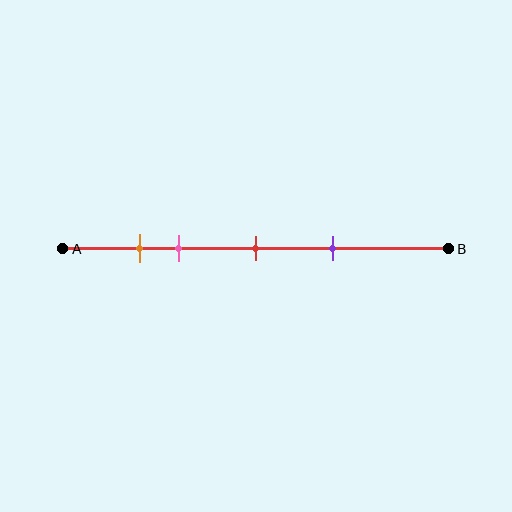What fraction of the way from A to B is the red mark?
The red mark is approximately 50% (0.5) of the way from A to B.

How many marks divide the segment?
There are 4 marks dividing the segment.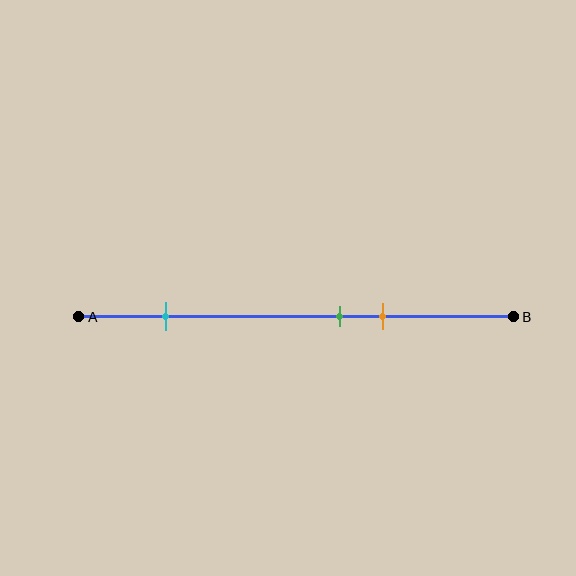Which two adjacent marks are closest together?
The green and orange marks are the closest adjacent pair.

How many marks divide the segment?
There are 3 marks dividing the segment.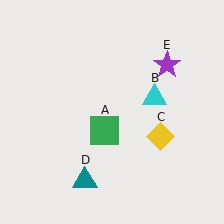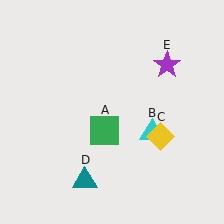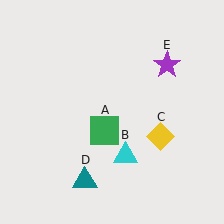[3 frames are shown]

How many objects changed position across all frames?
1 object changed position: cyan triangle (object B).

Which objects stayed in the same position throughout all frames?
Green square (object A) and yellow diamond (object C) and teal triangle (object D) and purple star (object E) remained stationary.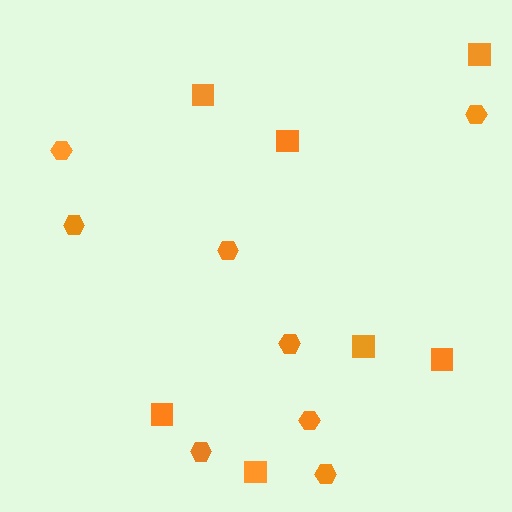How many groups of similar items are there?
There are 2 groups: one group of squares (7) and one group of hexagons (8).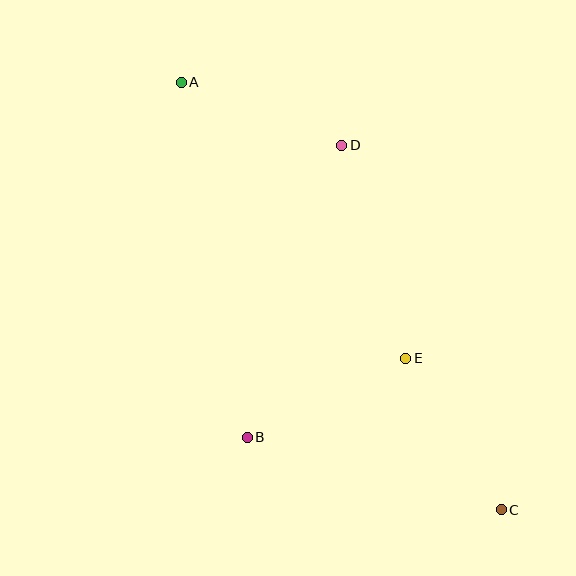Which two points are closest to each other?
Points A and D are closest to each other.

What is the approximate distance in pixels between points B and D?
The distance between B and D is approximately 307 pixels.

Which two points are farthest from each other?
Points A and C are farthest from each other.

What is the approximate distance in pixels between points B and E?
The distance between B and E is approximately 177 pixels.